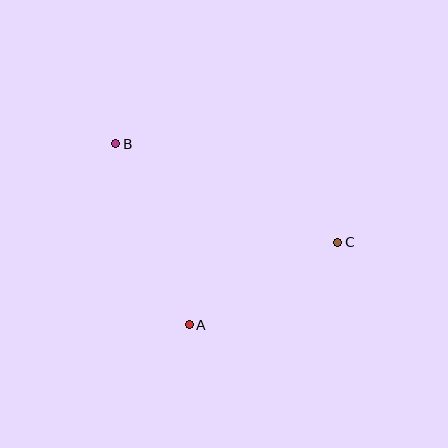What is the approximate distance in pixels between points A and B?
The distance between A and B is approximately 196 pixels.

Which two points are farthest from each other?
Points B and C are farthest from each other.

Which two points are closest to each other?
Points A and C are closest to each other.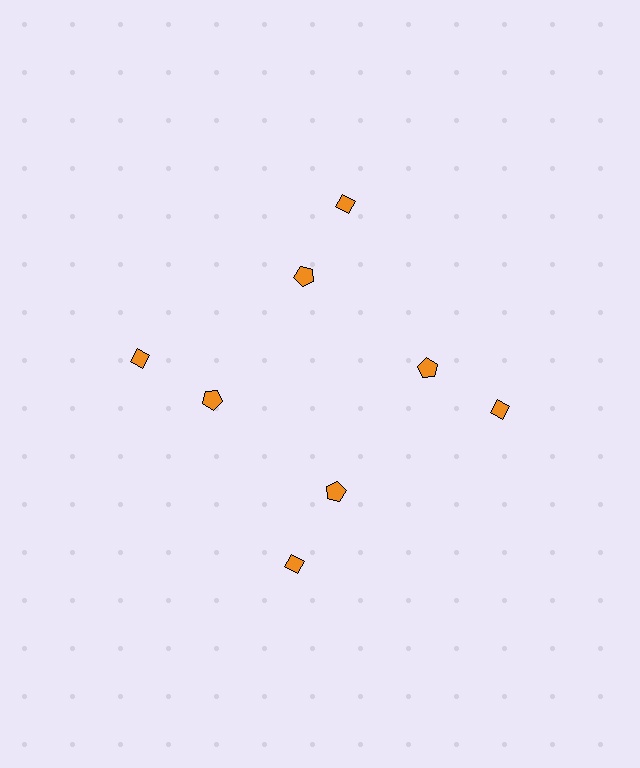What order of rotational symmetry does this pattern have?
This pattern has 4-fold rotational symmetry.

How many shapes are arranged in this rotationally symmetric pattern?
There are 8 shapes, arranged in 4 groups of 2.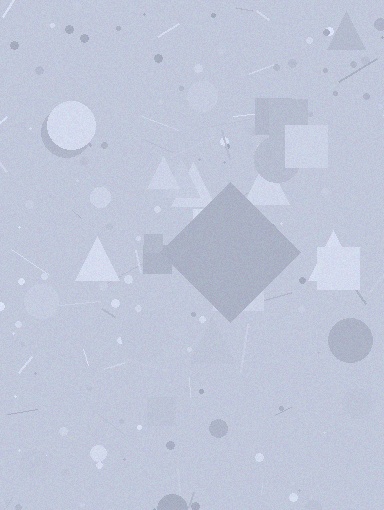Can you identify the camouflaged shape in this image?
The camouflaged shape is a diamond.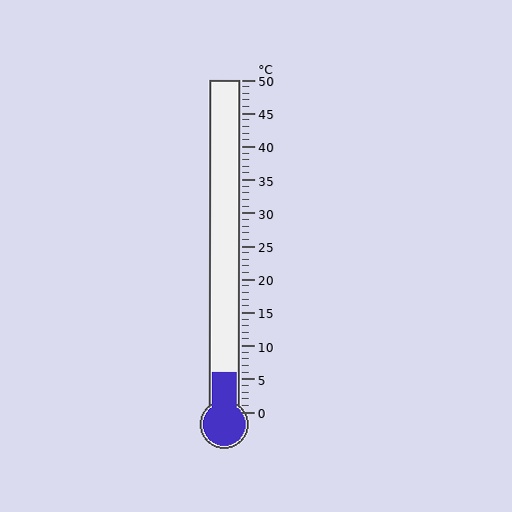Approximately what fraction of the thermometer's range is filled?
The thermometer is filled to approximately 10% of its range.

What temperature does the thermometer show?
The thermometer shows approximately 6°C.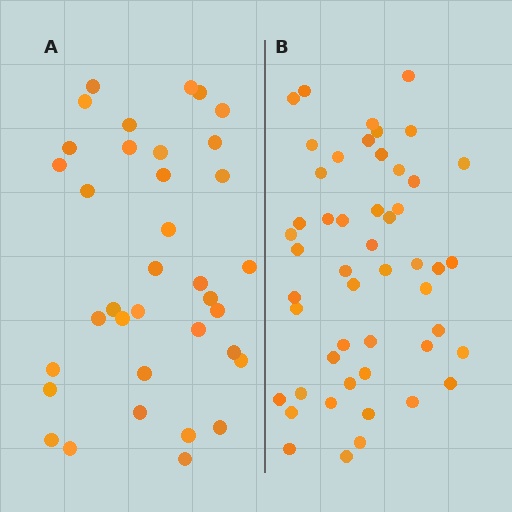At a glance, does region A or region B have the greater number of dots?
Region B (the right region) has more dots.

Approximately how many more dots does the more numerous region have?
Region B has approximately 15 more dots than region A.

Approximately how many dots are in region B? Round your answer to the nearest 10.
About 50 dots.